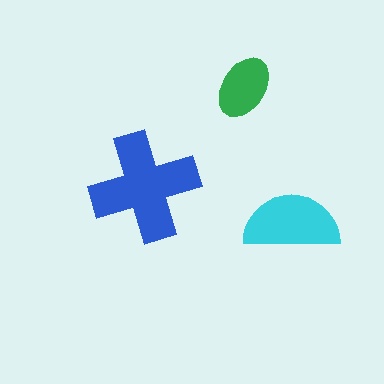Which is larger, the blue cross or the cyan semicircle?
The blue cross.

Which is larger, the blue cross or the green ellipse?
The blue cross.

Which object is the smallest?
The green ellipse.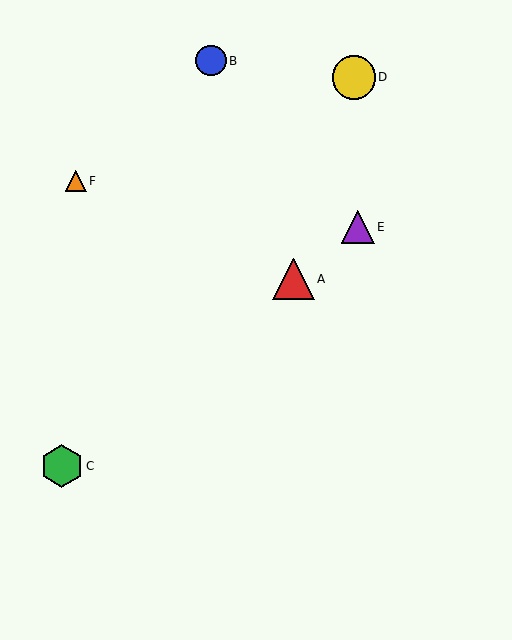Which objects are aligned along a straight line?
Objects A, C, E are aligned along a straight line.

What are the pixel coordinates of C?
Object C is at (62, 466).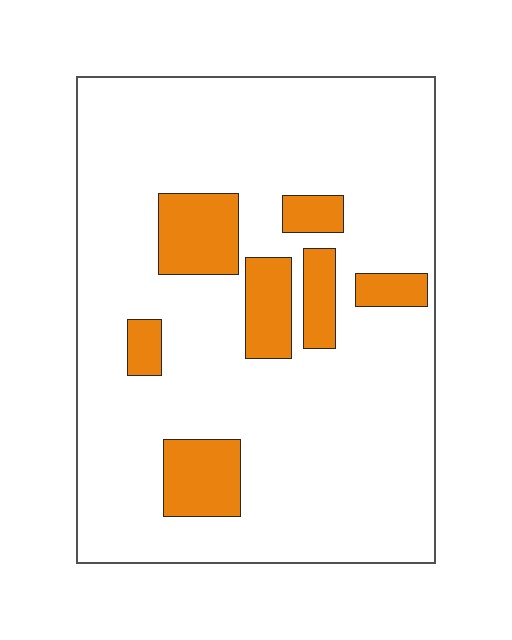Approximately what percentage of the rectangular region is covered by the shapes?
Approximately 15%.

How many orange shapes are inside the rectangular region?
7.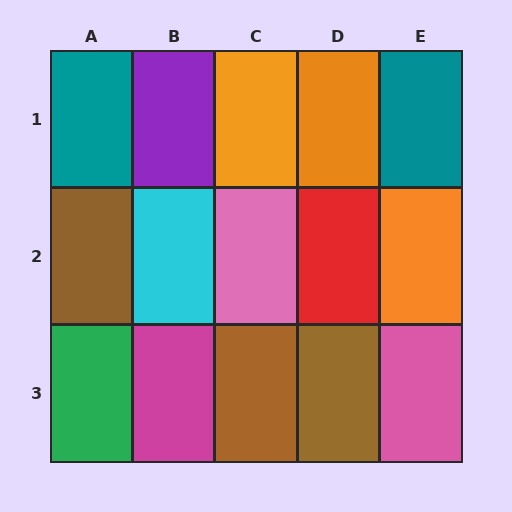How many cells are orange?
3 cells are orange.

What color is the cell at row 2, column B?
Cyan.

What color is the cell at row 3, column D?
Brown.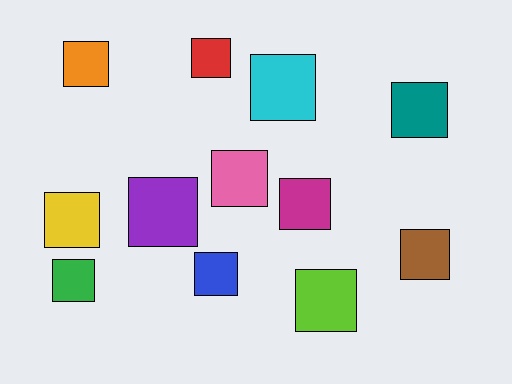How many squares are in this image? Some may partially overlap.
There are 12 squares.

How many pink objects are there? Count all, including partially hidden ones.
There is 1 pink object.